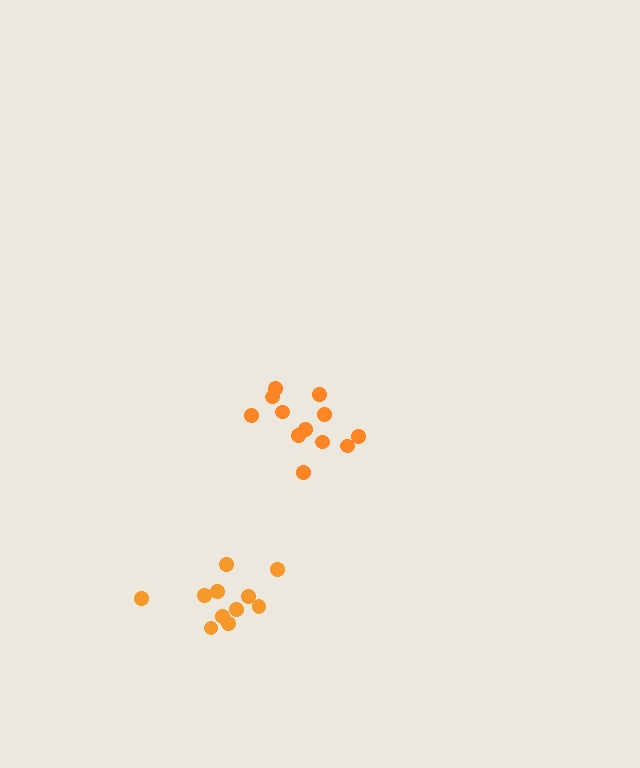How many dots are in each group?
Group 1: 12 dots, Group 2: 11 dots (23 total).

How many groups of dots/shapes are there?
There are 2 groups.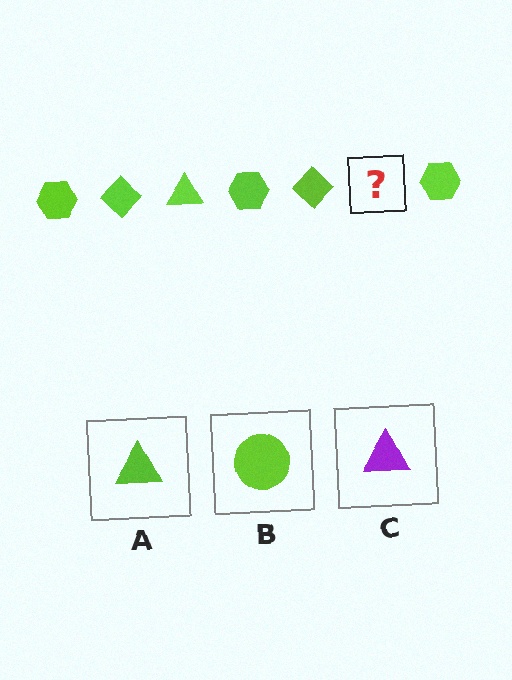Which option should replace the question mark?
Option A.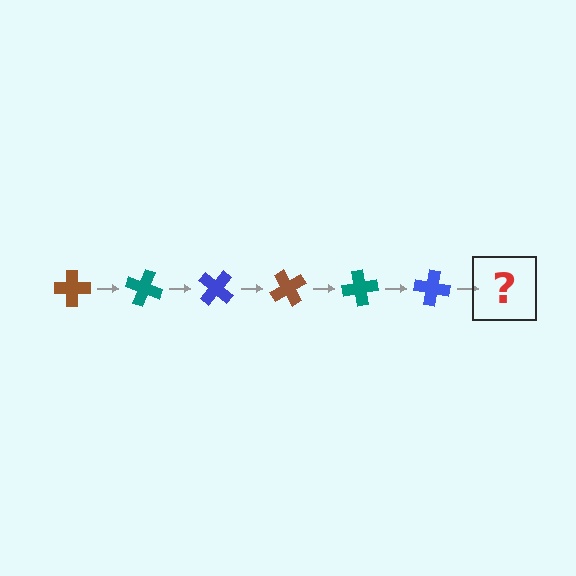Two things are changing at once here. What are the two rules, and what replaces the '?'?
The two rules are that it rotates 20 degrees each step and the color cycles through brown, teal, and blue. The '?' should be a brown cross, rotated 120 degrees from the start.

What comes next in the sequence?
The next element should be a brown cross, rotated 120 degrees from the start.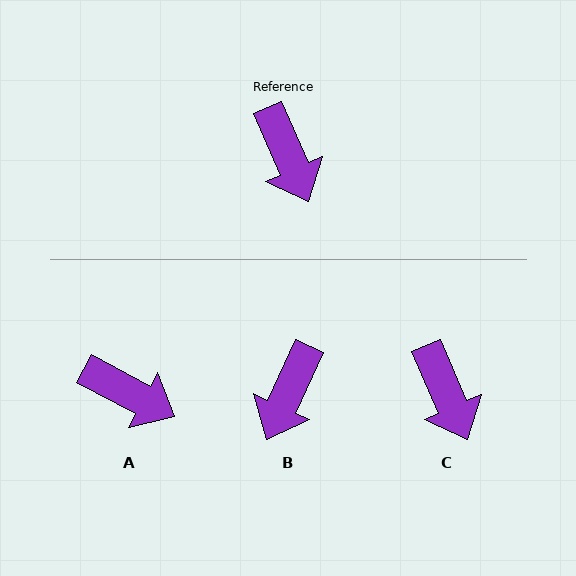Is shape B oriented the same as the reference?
No, it is off by about 49 degrees.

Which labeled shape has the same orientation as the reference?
C.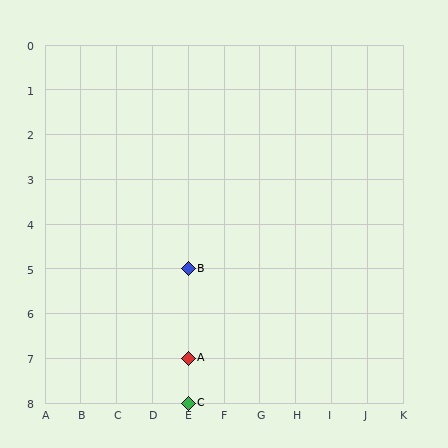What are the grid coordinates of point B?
Point B is at grid coordinates (E, 5).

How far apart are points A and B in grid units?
Points A and B are 2 rows apart.